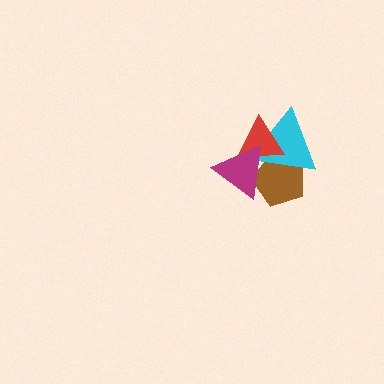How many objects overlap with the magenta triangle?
3 objects overlap with the magenta triangle.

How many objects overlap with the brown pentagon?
3 objects overlap with the brown pentagon.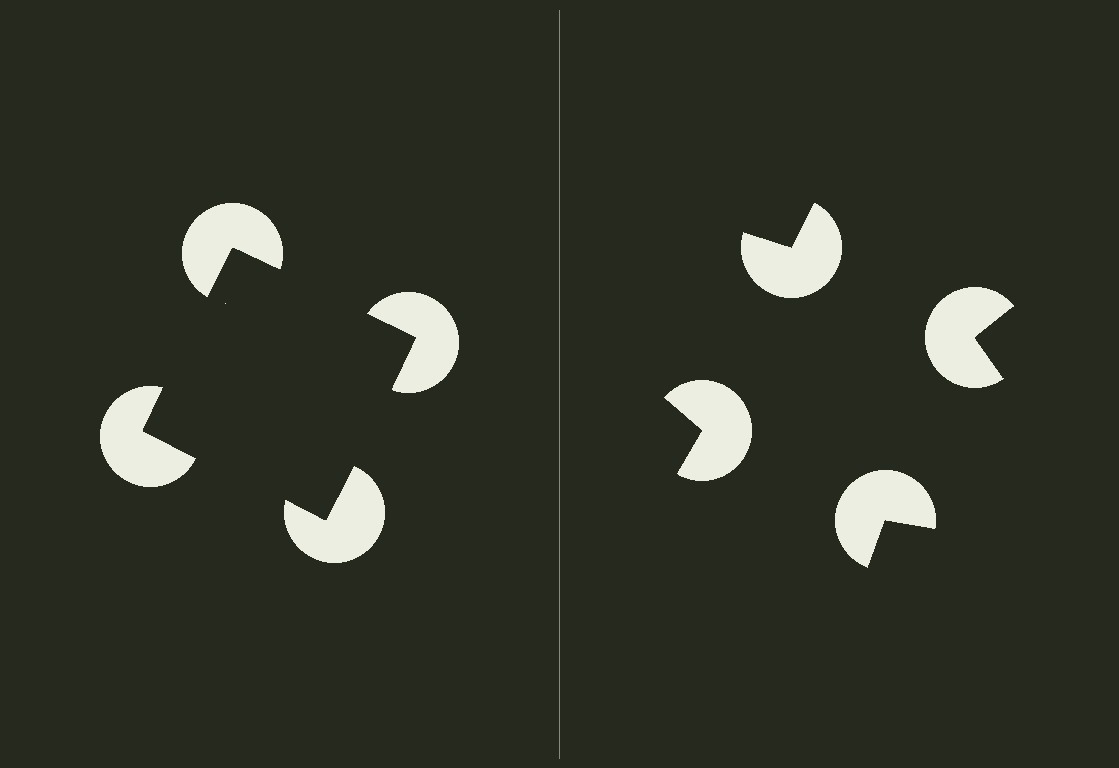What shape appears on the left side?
An illusory square.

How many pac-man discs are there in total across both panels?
8 — 4 on each side.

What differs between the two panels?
The pac-man discs are positioned identically on both sides; only the wedge orientations differ. On the left they align to a square; on the right they are misaligned.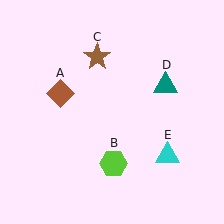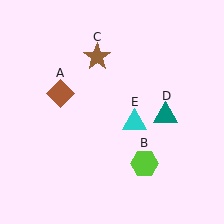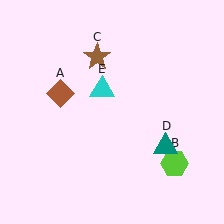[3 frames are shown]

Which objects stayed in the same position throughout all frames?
Brown diamond (object A) and brown star (object C) remained stationary.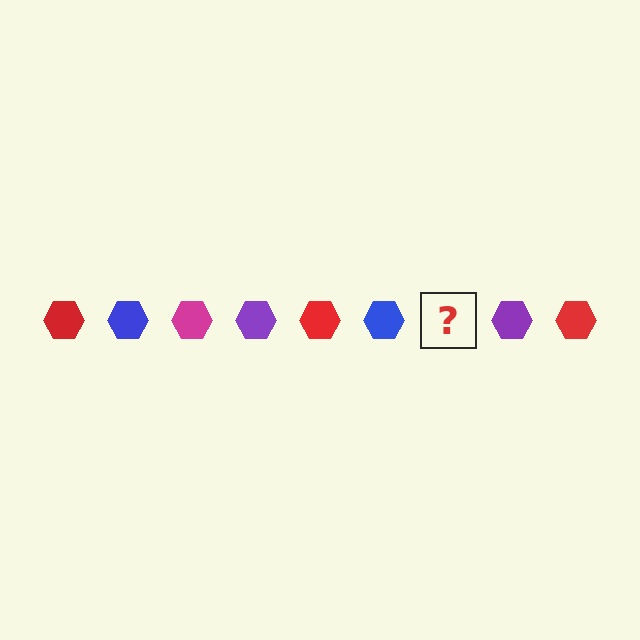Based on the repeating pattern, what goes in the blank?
The blank should be a magenta hexagon.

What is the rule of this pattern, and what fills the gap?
The rule is that the pattern cycles through red, blue, magenta, purple hexagons. The gap should be filled with a magenta hexagon.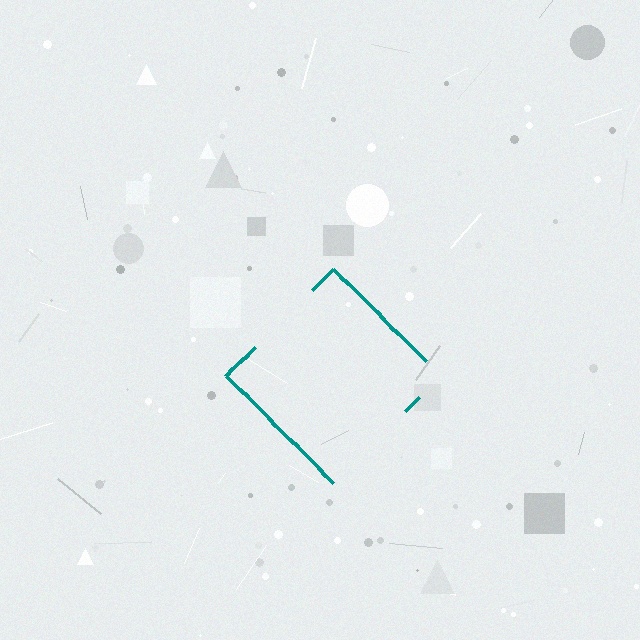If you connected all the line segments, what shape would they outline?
They would outline a diamond.